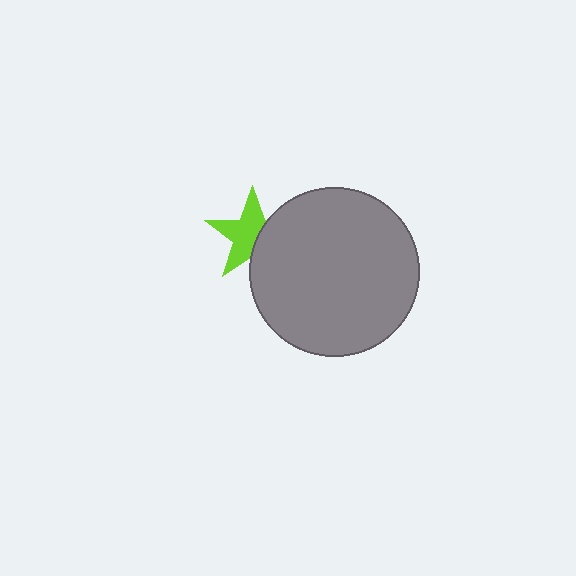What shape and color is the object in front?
The object in front is a gray circle.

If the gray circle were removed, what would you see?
You would see the complete lime star.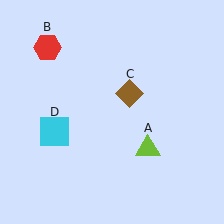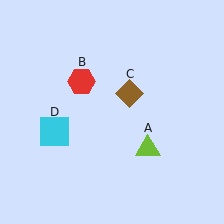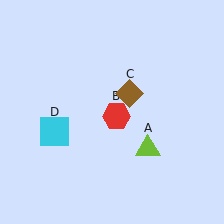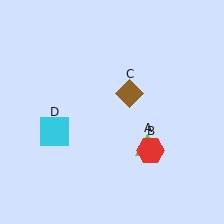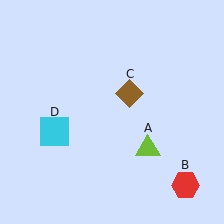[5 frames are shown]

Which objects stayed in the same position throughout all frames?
Lime triangle (object A) and brown diamond (object C) and cyan square (object D) remained stationary.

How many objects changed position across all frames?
1 object changed position: red hexagon (object B).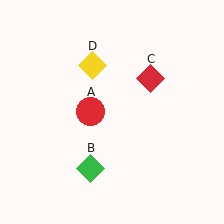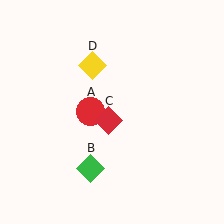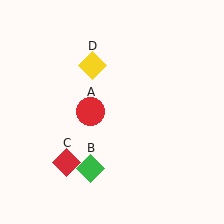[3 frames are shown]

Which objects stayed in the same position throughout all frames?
Red circle (object A) and green diamond (object B) and yellow diamond (object D) remained stationary.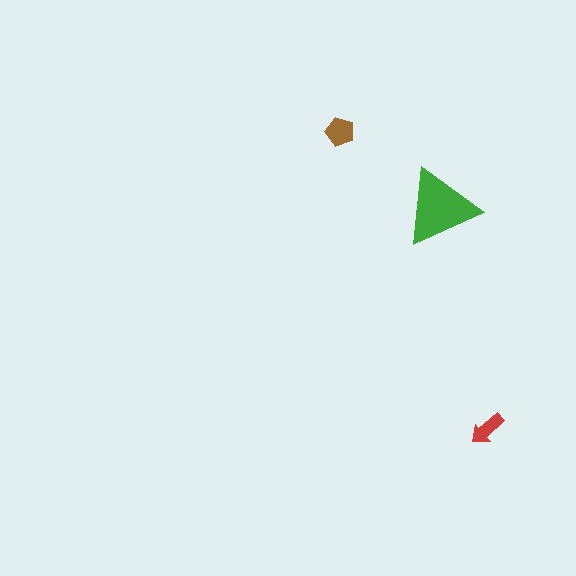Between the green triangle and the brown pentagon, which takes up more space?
The green triangle.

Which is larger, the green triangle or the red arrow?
The green triangle.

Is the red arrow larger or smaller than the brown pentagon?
Smaller.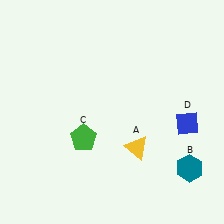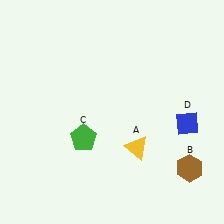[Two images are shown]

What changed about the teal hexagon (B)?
In Image 1, B is teal. In Image 2, it changed to brown.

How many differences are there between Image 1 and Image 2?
There is 1 difference between the two images.